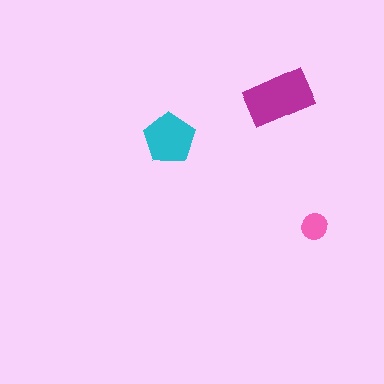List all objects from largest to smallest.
The magenta rectangle, the cyan pentagon, the pink circle.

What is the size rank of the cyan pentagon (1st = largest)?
2nd.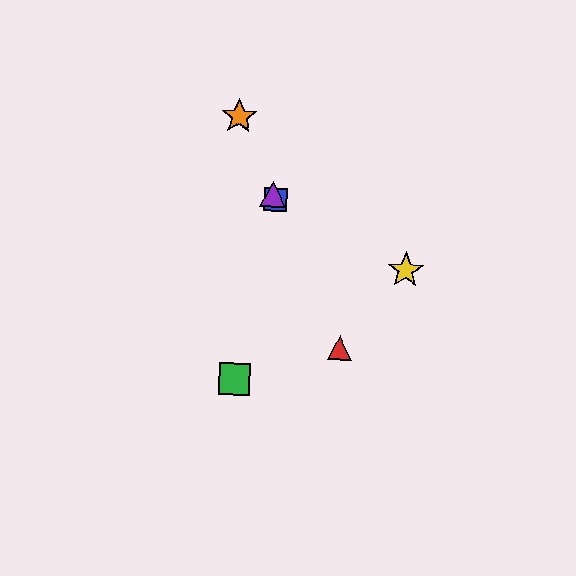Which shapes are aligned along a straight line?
The red triangle, the blue square, the purple triangle, the orange star are aligned along a straight line.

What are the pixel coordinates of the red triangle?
The red triangle is at (340, 348).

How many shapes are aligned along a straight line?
4 shapes (the red triangle, the blue square, the purple triangle, the orange star) are aligned along a straight line.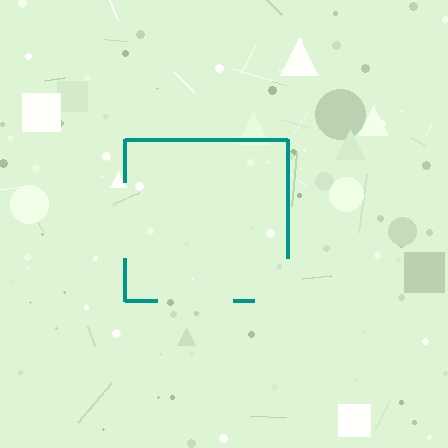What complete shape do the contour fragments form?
The contour fragments form a square.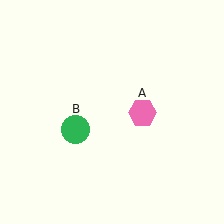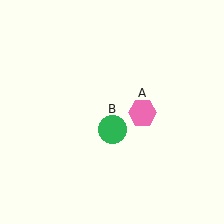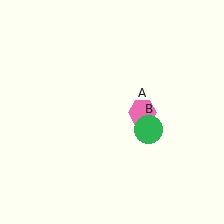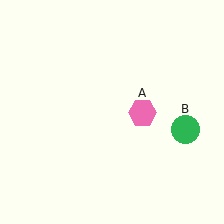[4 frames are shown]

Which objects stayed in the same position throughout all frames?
Pink hexagon (object A) remained stationary.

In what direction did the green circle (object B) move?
The green circle (object B) moved right.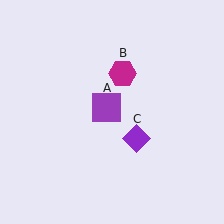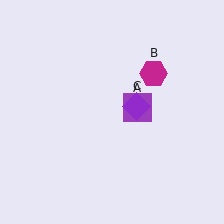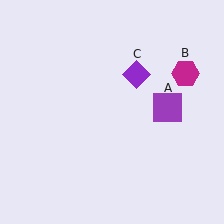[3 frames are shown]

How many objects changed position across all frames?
3 objects changed position: purple square (object A), magenta hexagon (object B), purple diamond (object C).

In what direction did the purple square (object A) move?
The purple square (object A) moved right.